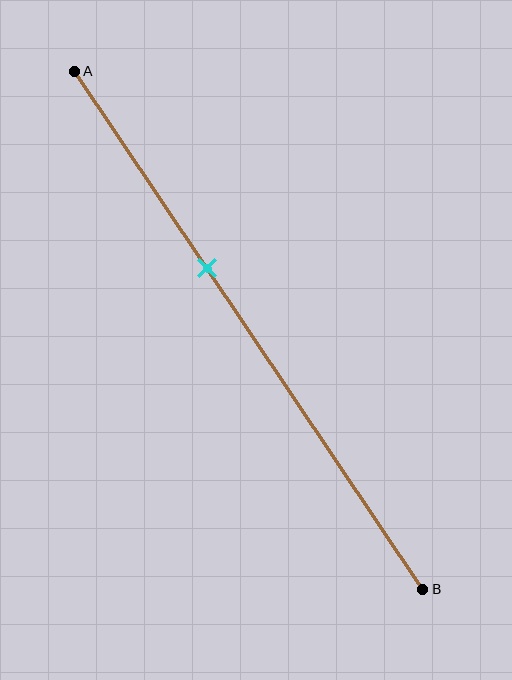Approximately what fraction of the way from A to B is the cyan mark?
The cyan mark is approximately 40% of the way from A to B.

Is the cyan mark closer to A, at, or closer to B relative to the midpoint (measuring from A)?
The cyan mark is closer to point A than the midpoint of segment AB.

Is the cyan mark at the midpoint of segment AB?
No, the mark is at about 40% from A, not at the 50% midpoint.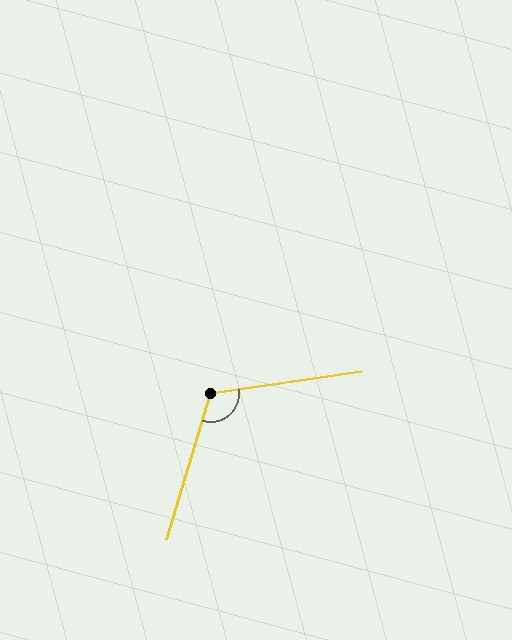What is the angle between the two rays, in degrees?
Approximately 115 degrees.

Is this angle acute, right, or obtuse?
It is obtuse.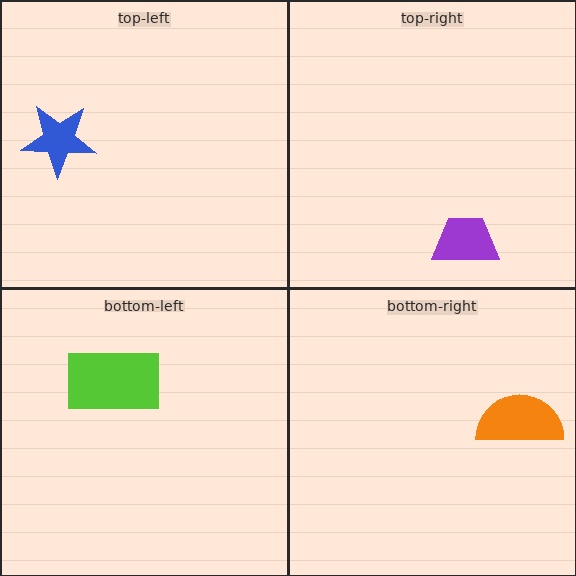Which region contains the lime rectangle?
The bottom-left region.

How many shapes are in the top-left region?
1.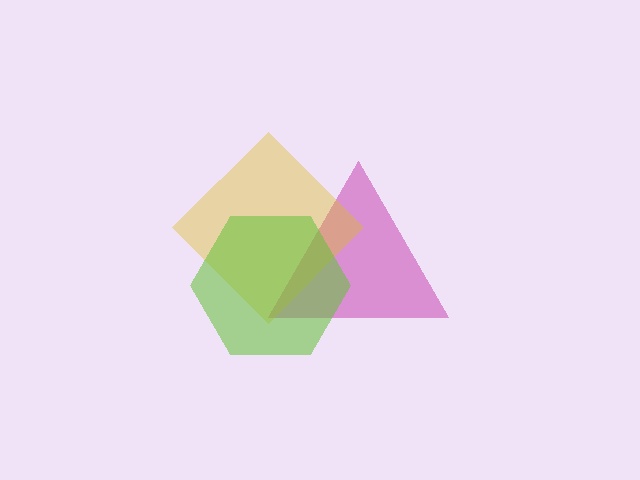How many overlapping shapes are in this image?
There are 3 overlapping shapes in the image.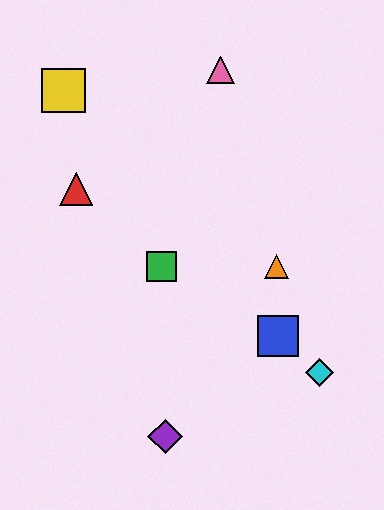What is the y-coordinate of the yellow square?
The yellow square is at y≈90.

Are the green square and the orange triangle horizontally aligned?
Yes, both are at y≈267.